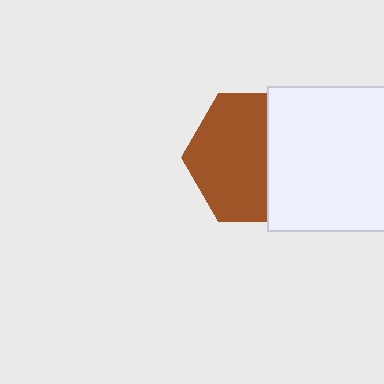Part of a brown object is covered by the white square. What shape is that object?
It is a hexagon.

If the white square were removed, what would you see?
You would see the complete brown hexagon.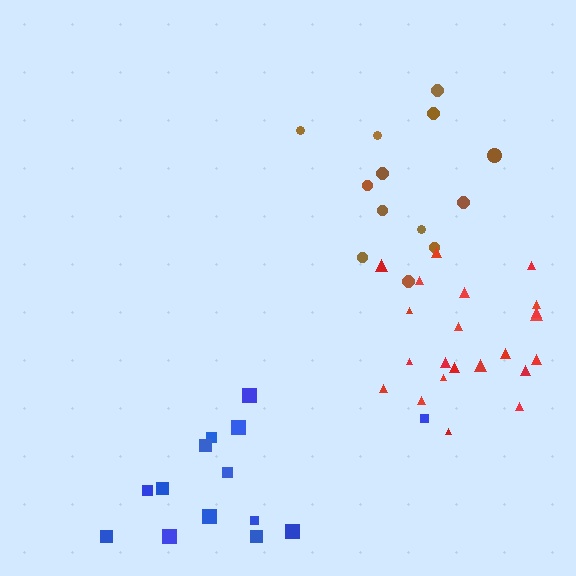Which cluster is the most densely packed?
Red.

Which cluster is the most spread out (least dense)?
Brown.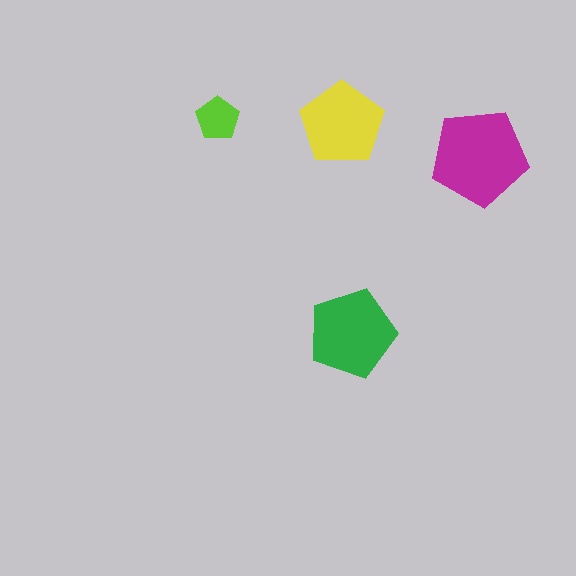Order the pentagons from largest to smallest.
the magenta one, the green one, the yellow one, the lime one.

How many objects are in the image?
There are 4 objects in the image.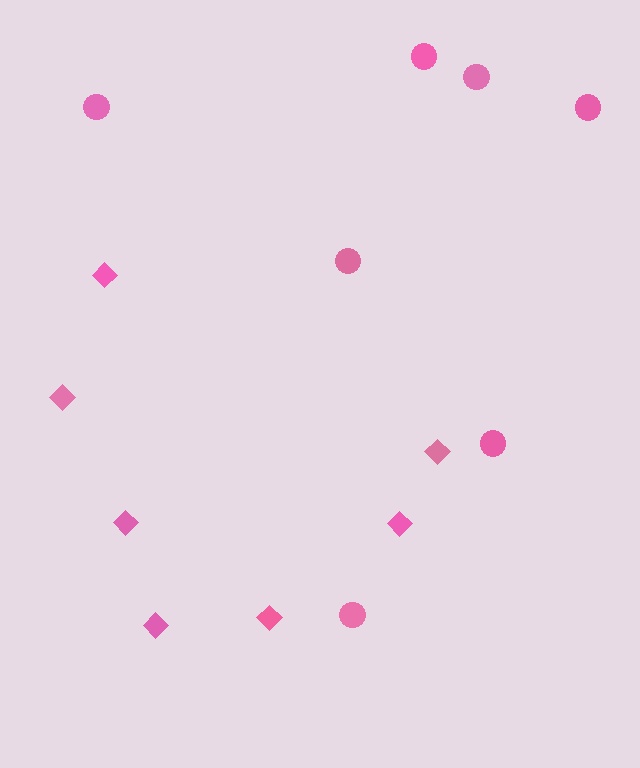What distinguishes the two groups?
There are 2 groups: one group of diamonds (7) and one group of circles (7).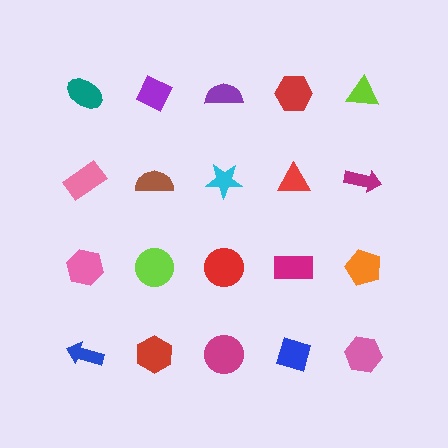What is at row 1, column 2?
A purple diamond.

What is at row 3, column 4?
A magenta rectangle.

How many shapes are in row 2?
5 shapes.